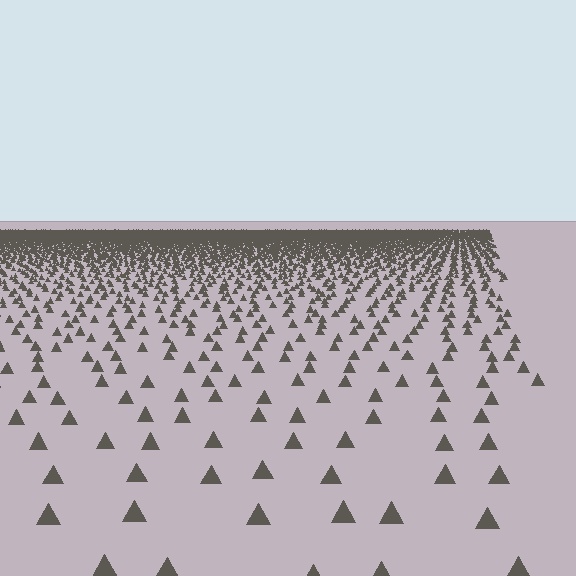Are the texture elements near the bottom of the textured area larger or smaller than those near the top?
Larger. Near the bottom, elements are closer to the viewer and appear at a bigger on-screen size.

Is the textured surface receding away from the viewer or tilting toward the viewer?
The surface is receding away from the viewer. Texture elements get smaller and denser toward the top.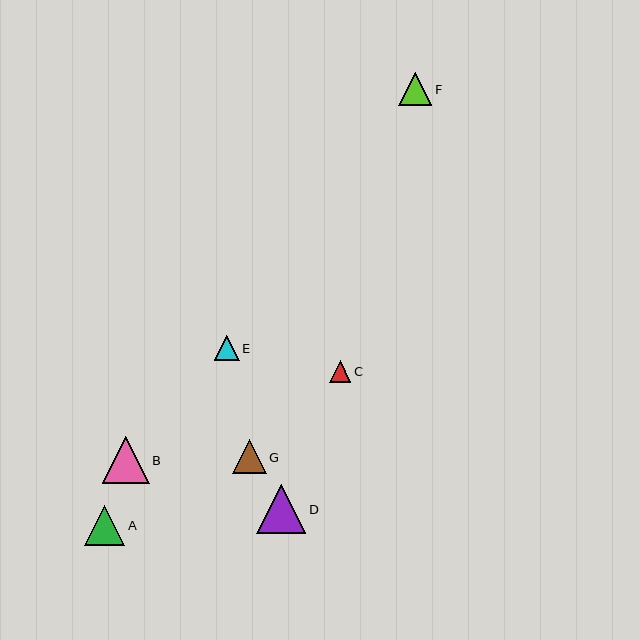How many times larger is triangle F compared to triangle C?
Triangle F is approximately 1.5 times the size of triangle C.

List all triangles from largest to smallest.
From largest to smallest: D, B, A, G, F, E, C.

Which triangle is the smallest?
Triangle C is the smallest with a size of approximately 22 pixels.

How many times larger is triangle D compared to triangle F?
Triangle D is approximately 1.5 times the size of triangle F.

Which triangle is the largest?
Triangle D is the largest with a size of approximately 49 pixels.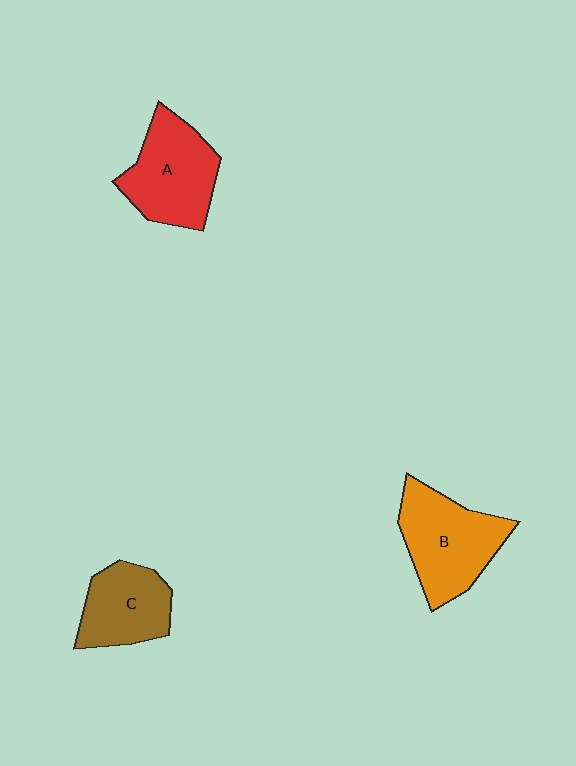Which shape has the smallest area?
Shape C (brown).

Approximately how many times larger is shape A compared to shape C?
Approximately 1.3 times.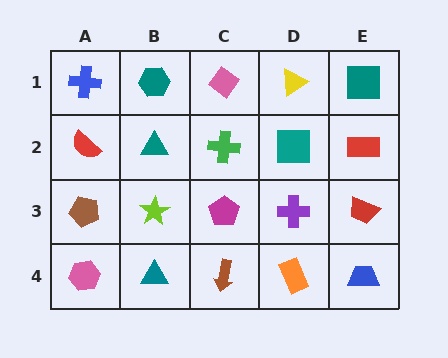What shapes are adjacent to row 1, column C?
A green cross (row 2, column C), a teal hexagon (row 1, column B), a yellow triangle (row 1, column D).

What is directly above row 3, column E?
A red rectangle.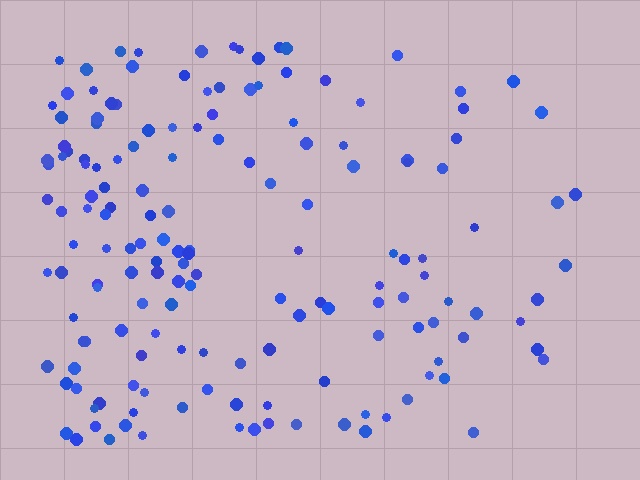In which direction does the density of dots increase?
From right to left, with the left side densest.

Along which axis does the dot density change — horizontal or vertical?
Horizontal.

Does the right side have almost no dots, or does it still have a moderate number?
Still a moderate number, just noticeably fewer than the left.